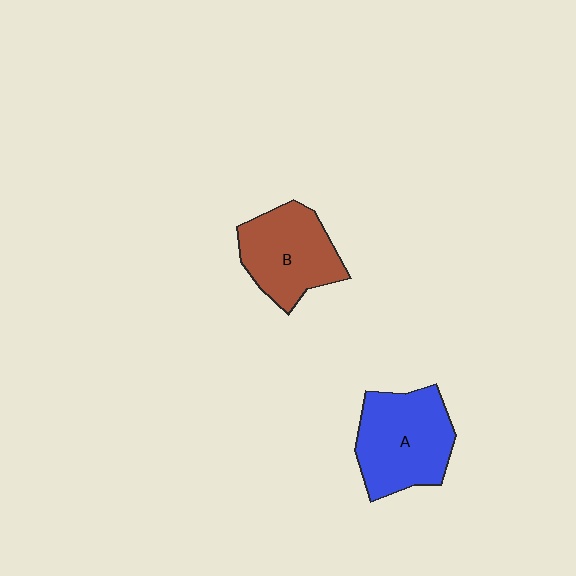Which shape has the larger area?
Shape A (blue).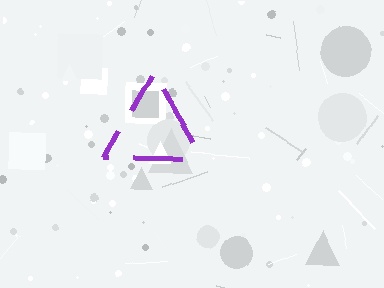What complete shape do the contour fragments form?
The contour fragments form a triangle.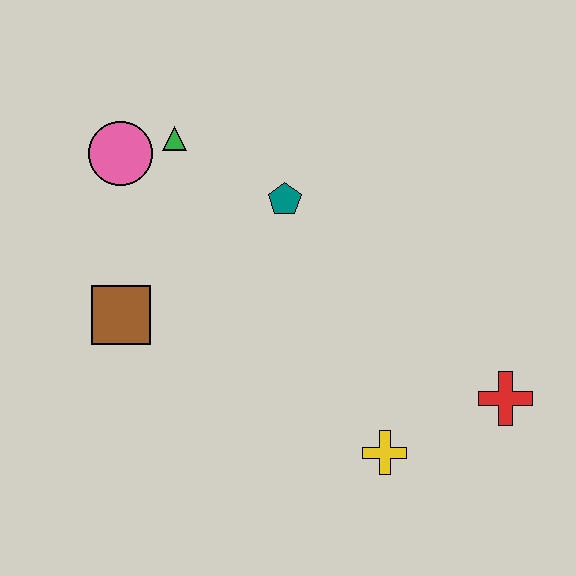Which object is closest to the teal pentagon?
The green triangle is closest to the teal pentagon.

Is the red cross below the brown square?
Yes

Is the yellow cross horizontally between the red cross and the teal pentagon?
Yes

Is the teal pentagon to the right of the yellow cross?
No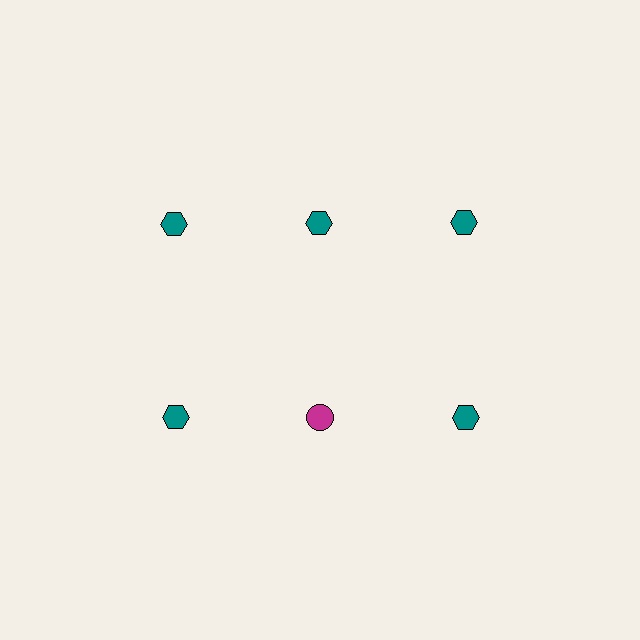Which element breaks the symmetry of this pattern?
The magenta circle in the second row, second from left column breaks the symmetry. All other shapes are teal hexagons.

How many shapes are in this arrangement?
There are 6 shapes arranged in a grid pattern.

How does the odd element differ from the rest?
It differs in both color (magenta instead of teal) and shape (circle instead of hexagon).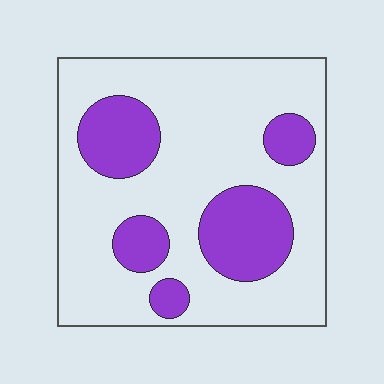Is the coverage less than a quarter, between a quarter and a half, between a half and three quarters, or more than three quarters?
Between a quarter and a half.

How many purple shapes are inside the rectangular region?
5.